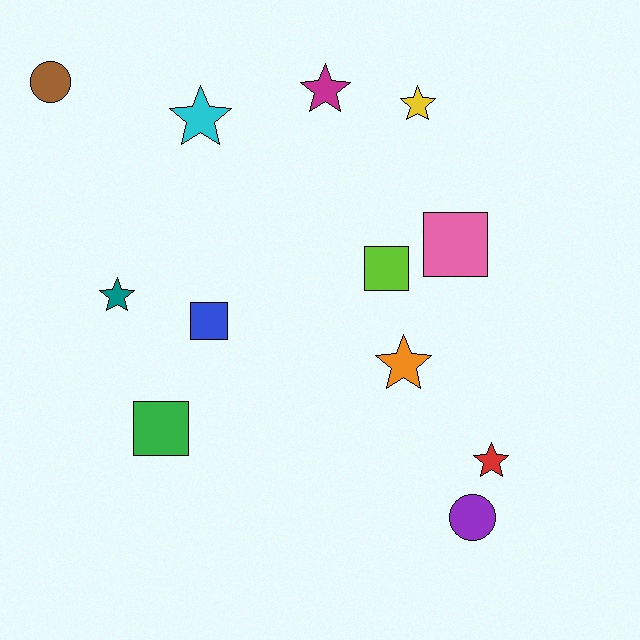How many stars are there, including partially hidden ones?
There are 6 stars.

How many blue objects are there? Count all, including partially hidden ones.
There is 1 blue object.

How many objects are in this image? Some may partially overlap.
There are 12 objects.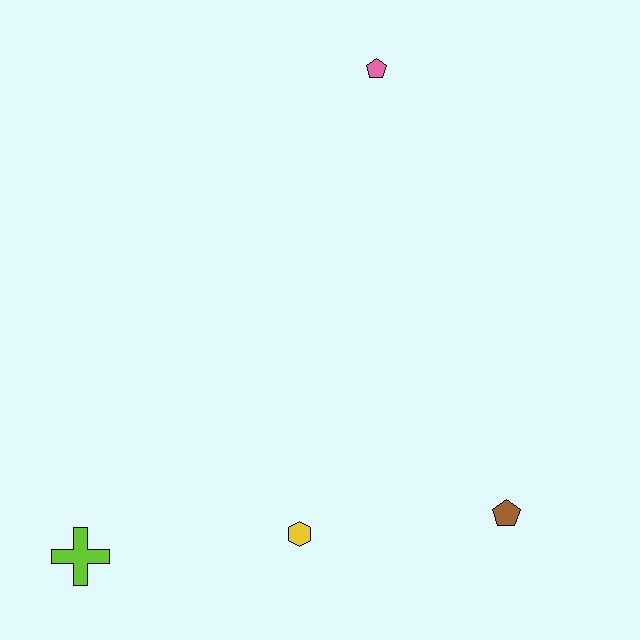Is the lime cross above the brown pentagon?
No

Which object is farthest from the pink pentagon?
The lime cross is farthest from the pink pentagon.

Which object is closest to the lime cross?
The yellow hexagon is closest to the lime cross.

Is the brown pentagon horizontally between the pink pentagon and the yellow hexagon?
No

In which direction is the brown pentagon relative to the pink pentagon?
The brown pentagon is below the pink pentagon.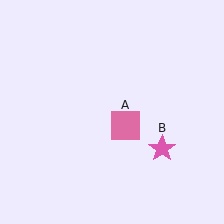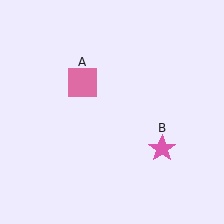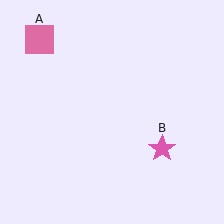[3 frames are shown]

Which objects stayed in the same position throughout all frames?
Pink star (object B) remained stationary.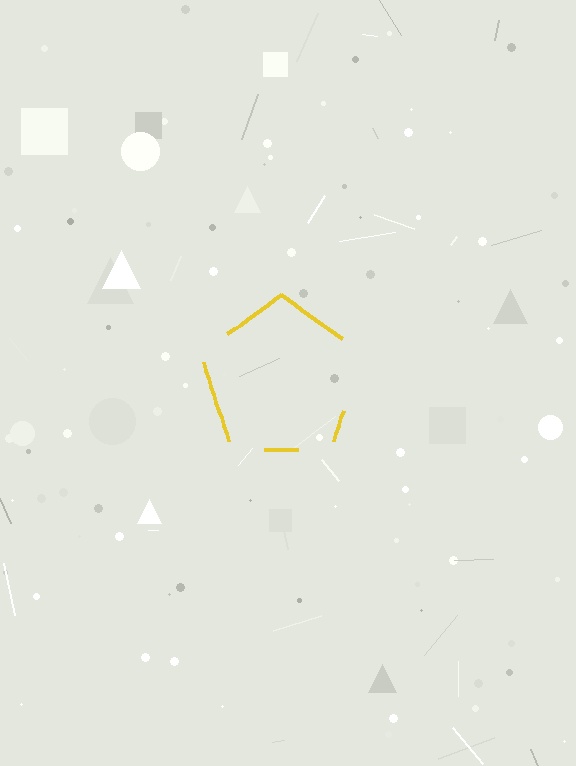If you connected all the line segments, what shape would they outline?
They would outline a pentagon.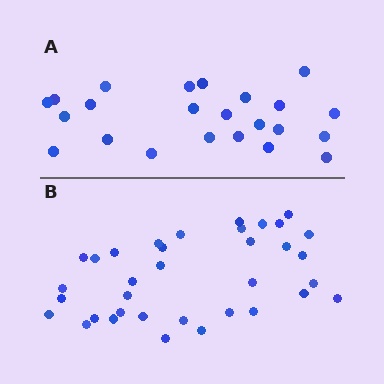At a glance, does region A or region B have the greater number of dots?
Region B (the bottom region) has more dots.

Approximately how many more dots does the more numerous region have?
Region B has roughly 12 or so more dots than region A.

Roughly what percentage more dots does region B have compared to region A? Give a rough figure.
About 50% more.